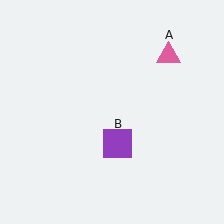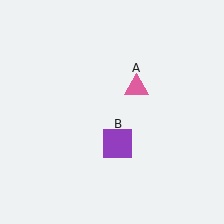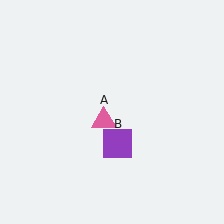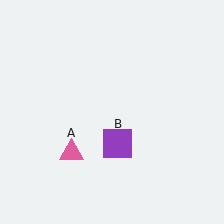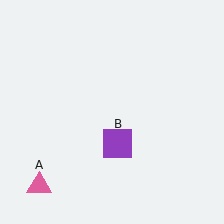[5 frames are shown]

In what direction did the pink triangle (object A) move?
The pink triangle (object A) moved down and to the left.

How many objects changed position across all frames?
1 object changed position: pink triangle (object A).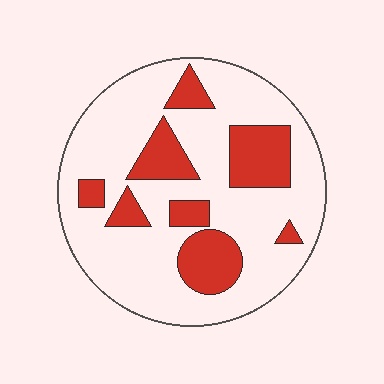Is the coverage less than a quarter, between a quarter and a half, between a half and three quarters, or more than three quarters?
Between a quarter and a half.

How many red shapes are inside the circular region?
8.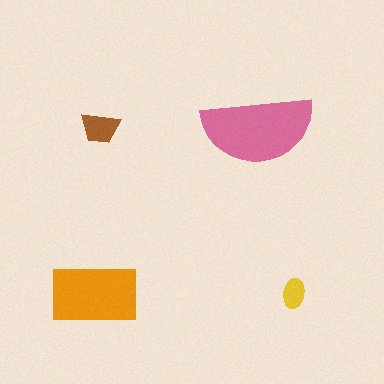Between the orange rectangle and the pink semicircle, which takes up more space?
The pink semicircle.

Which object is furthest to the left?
The orange rectangle is leftmost.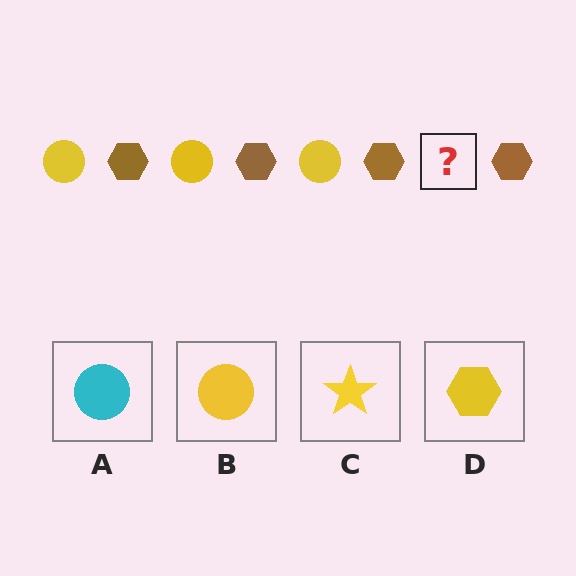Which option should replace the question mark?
Option B.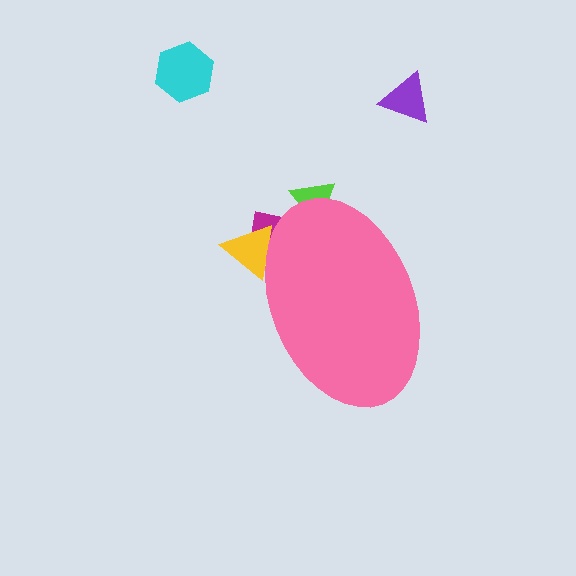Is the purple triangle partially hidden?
No, the purple triangle is fully visible.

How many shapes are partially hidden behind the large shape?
3 shapes are partially hidden.